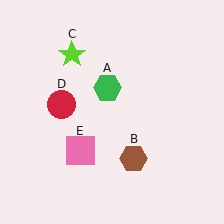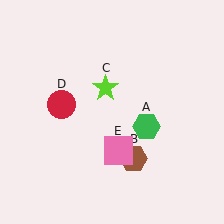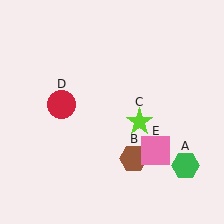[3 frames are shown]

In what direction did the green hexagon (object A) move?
The green hexagon (object A) moved down and to the right.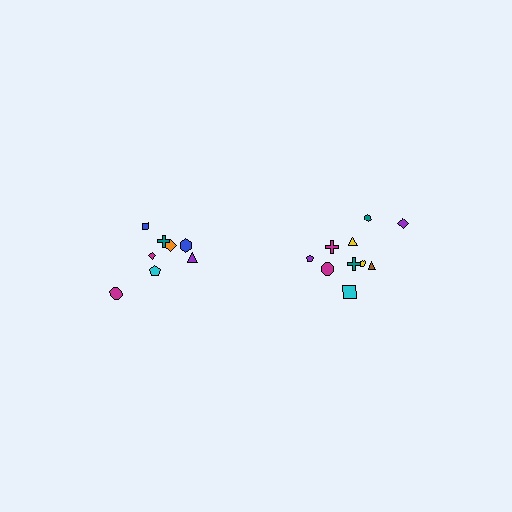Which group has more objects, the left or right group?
The right group.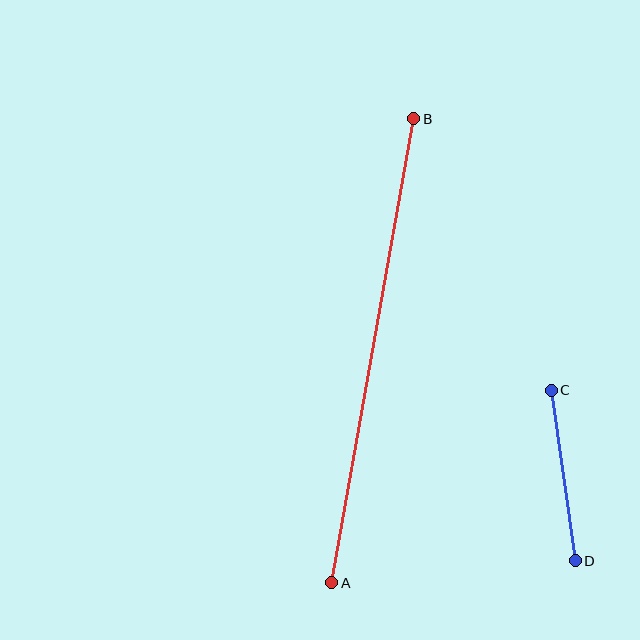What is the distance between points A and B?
The distance is approximately 471 pixels.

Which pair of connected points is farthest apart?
Points A and B are farthest apart.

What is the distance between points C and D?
The distance is approximately 172 pixels.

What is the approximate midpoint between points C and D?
The midpoint is at approximately (563, 475) pixels.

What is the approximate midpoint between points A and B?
The midpoint is at approximately (373, 351) pixels.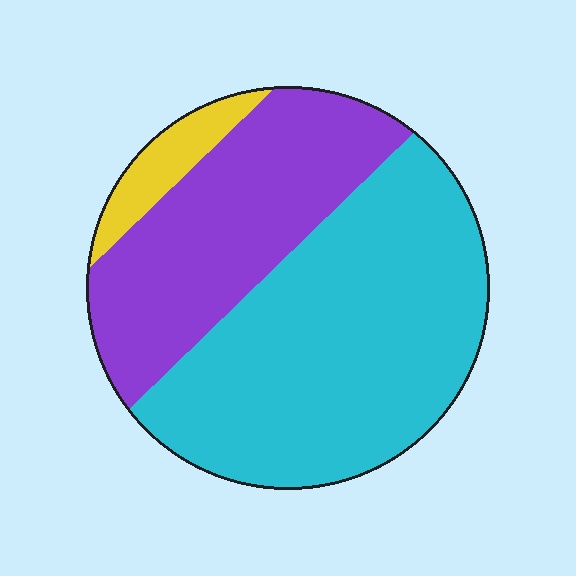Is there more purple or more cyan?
Cyan.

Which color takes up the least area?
Yellow, at roughly 5%.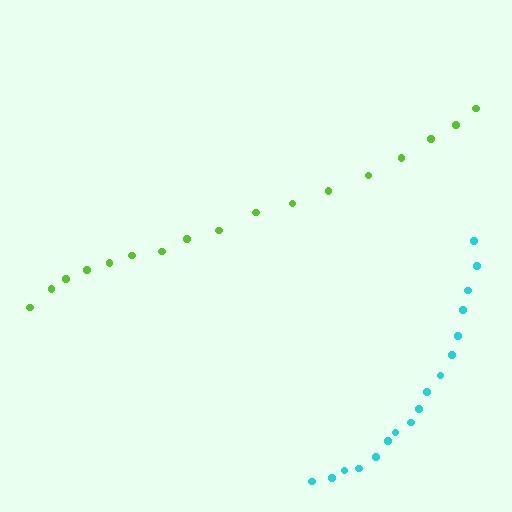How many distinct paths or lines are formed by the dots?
There are 2 distinct paths.